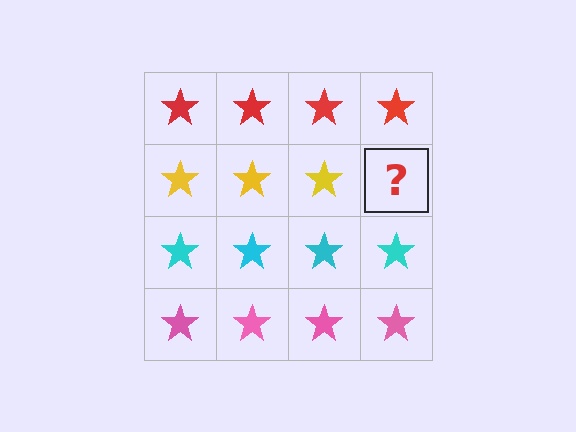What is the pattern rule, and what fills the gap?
The rule is that each row has a consistent color. The gap should be filled with a yellow star.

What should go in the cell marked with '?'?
The missing cell should contain a yellow star.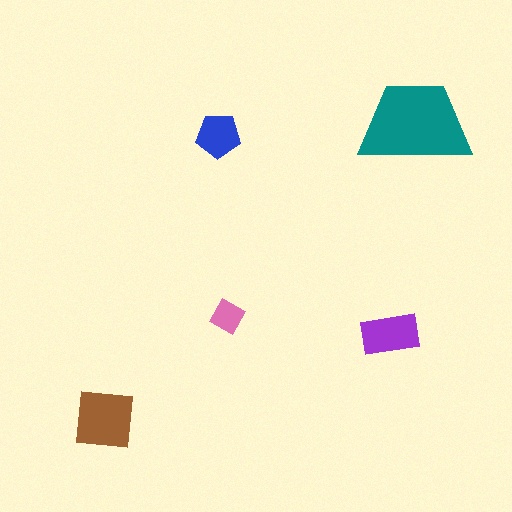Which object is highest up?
The teal trapezoid is topmost.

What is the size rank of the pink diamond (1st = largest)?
5th.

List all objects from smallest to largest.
The pink diamond, the blue pentagon, the purple rectangle, the brown square, the teal trapezoid.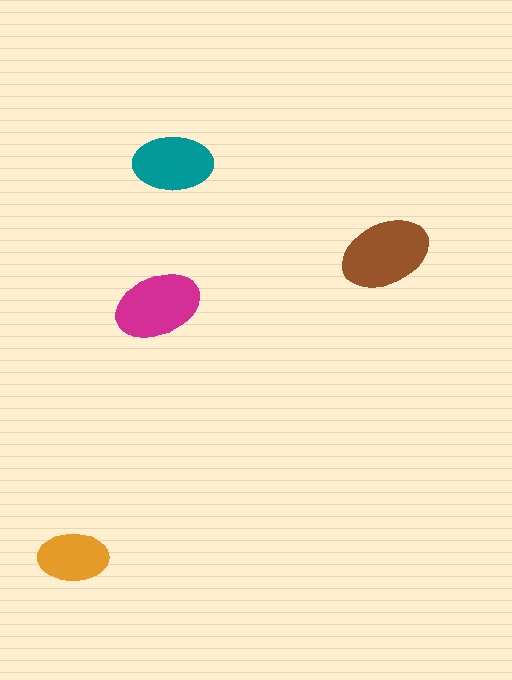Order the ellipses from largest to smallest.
the brown one, the magenta one, the teal one, the orange one.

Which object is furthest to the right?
The brown ellipse is rightmost.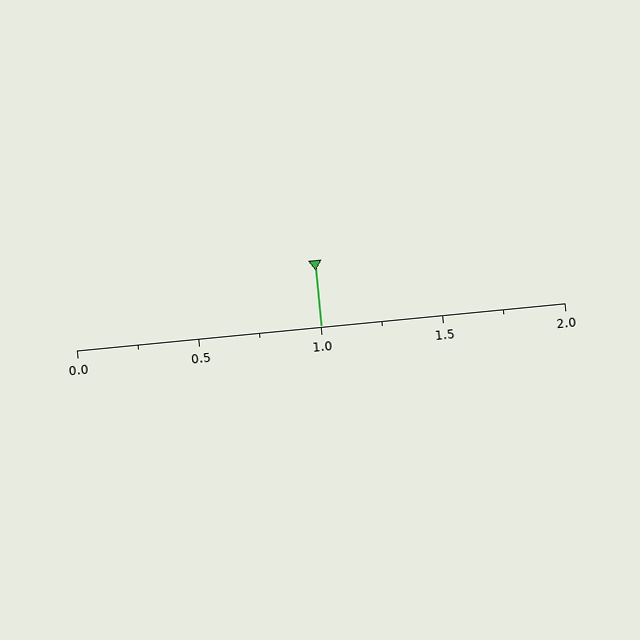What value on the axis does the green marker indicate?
The marker indicates approximately 1.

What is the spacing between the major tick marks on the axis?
The major ticks are spaced 0.5 apart.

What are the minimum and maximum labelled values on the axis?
The axis runs from 0.0 to 2.0.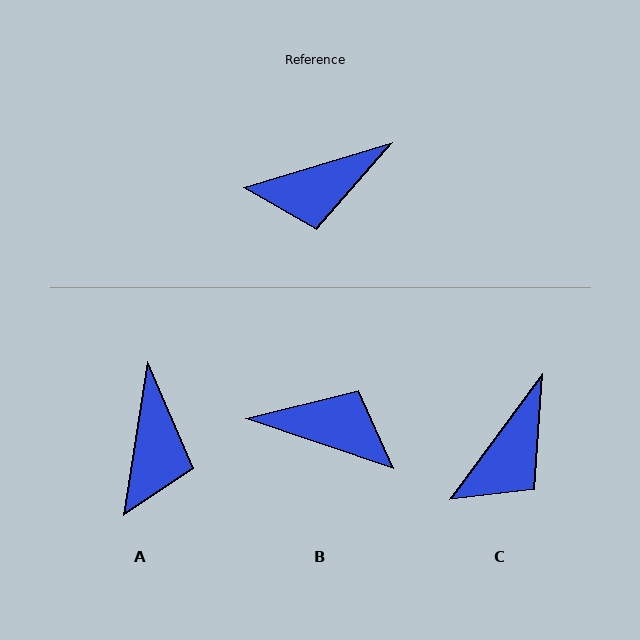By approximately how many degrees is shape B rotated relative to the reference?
Approximately 145 degrees counter-clockwise.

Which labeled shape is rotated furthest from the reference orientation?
B, about 145 degrees away.